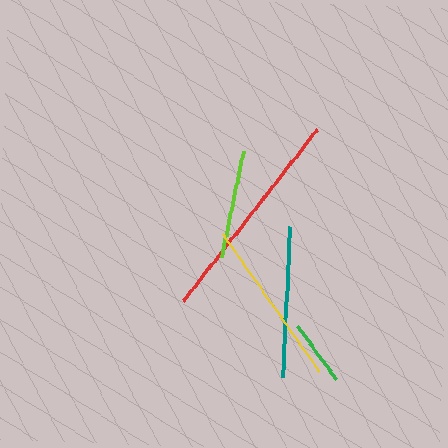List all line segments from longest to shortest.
From longest to shortest: red, yellow, teal, lime, green.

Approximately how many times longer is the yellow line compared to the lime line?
The yellow line is approximately 1.6 times the length of the lime line.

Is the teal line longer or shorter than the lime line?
The teal line is longer than the lime line.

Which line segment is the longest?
The red line is the longest at approximately 217 pixels.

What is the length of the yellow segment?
The yellow segment is approximately 168 pixels long.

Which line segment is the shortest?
The green line is the shortest at approximately 67 pixels.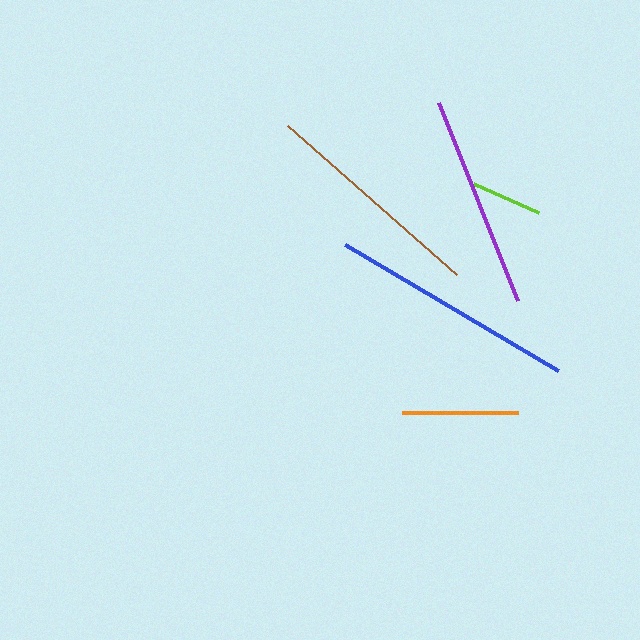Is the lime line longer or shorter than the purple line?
The purple line is longer than the lime line.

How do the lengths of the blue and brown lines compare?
The blue and brown lines are approximately the same length.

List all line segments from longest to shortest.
From longest to shortest: blue, brown, purple, orange, lime.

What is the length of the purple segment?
The purple segment is approximately 213 pixels long.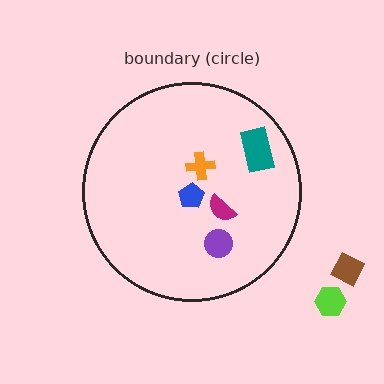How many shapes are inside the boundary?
5 inside, 2 outside.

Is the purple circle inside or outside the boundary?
Inside.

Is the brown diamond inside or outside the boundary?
Outside.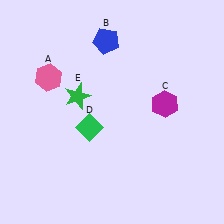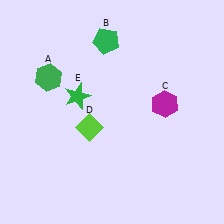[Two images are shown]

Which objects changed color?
A changed from pink to green. B changed from blue to green. D changed from green to lime.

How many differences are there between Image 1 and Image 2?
There are 3 differences between the two images.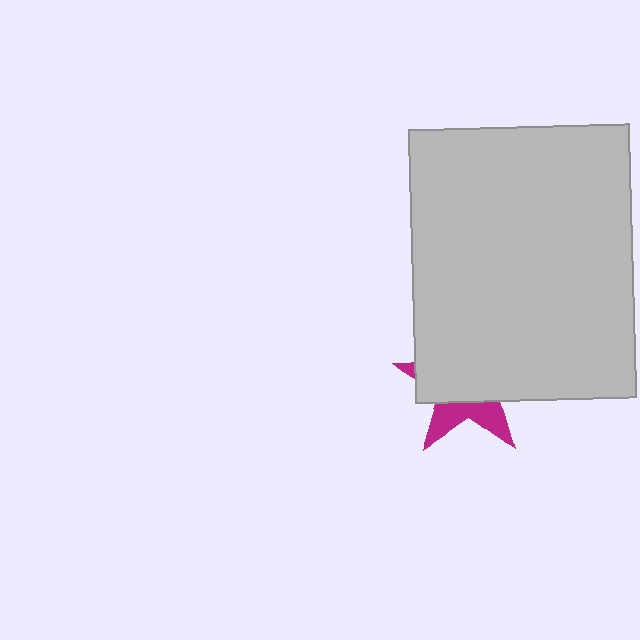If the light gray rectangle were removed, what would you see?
You would see the complete magenta star.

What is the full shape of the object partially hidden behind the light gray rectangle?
The partially hidden object is a magenta star.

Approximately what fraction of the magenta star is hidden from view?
Roughly 67% of the magenta star is hidden behind the light gray rectangle.